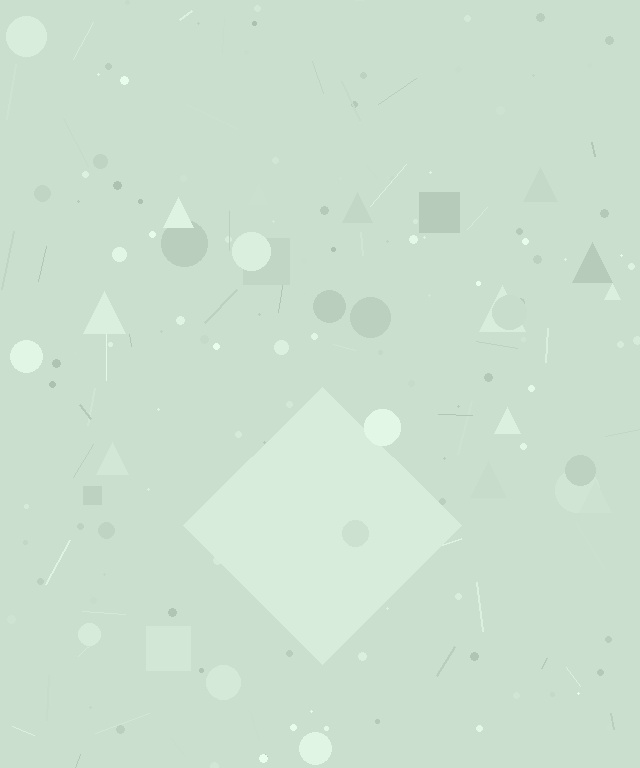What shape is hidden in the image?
A diamond is hidden in the image.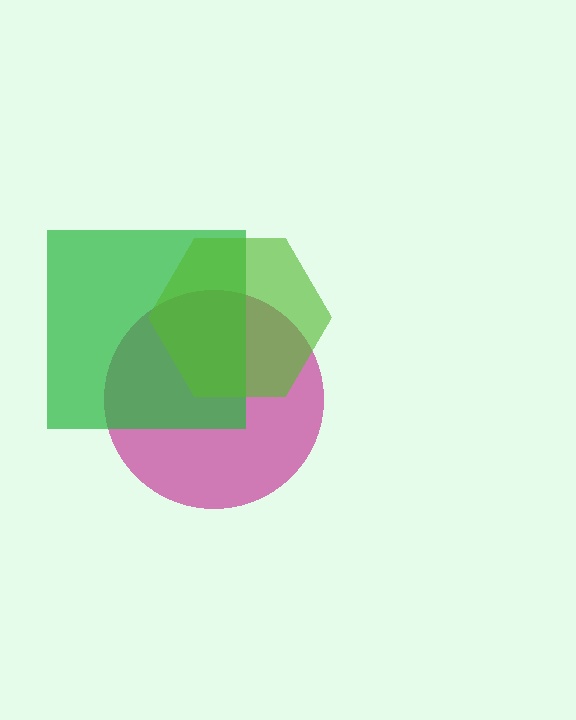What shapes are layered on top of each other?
The layered shapes are: a magenta circle, a green square, a lime hexagon.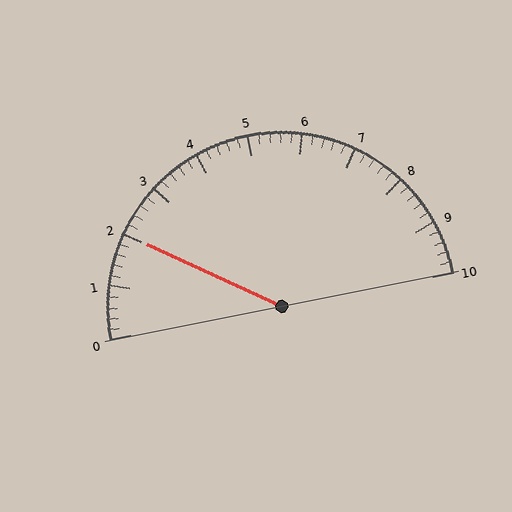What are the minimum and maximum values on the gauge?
The gauge ranges from 0 to 10.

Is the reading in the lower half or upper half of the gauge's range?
The reading is in the lower half of the range (0 to 10).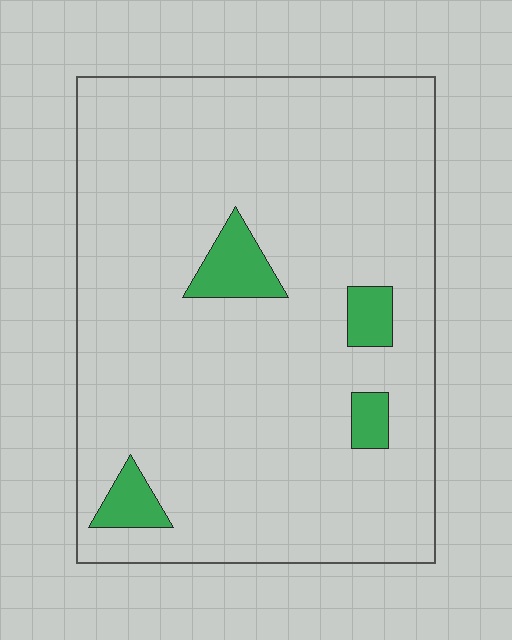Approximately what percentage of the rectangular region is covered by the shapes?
Approximately 5%.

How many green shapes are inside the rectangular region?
4.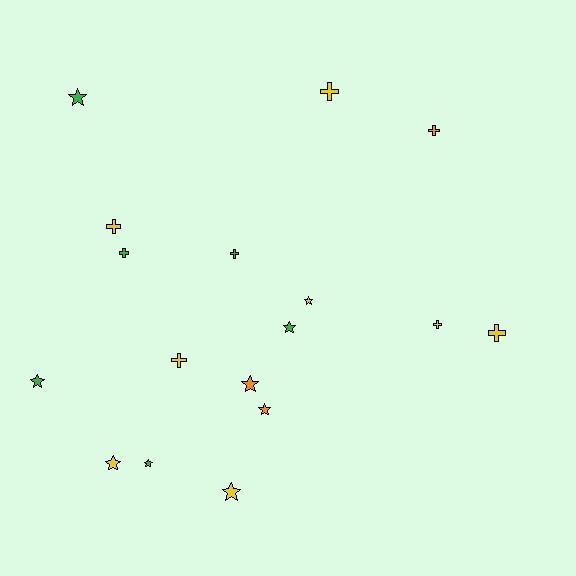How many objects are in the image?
There are 17 objects.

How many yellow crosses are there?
There are 5 yellow crosses.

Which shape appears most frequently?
Star, with 9 objects.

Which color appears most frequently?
Yellow, with 8 objects.